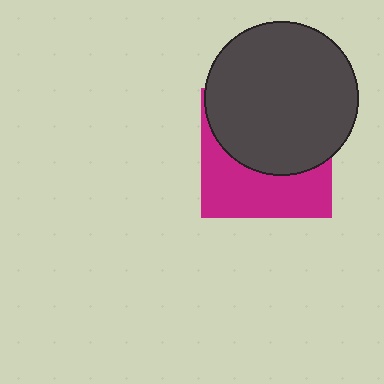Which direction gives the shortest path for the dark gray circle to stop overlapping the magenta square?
Moving up gives the shortest separation.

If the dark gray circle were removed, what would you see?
You would see the complete magenta square.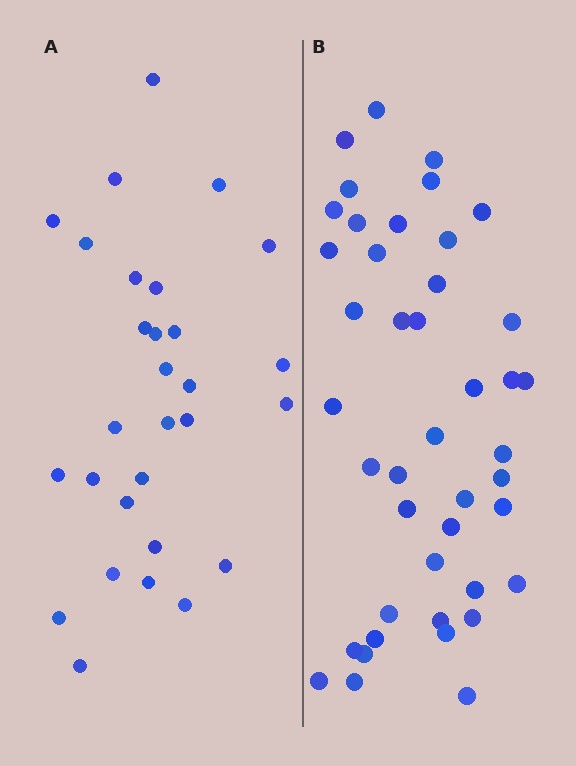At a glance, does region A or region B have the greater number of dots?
Region B (the right region) has more dots.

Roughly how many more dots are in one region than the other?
Region B has approximately 15 more dots than region A.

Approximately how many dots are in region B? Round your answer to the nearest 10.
About 40 dots. (The exact count is 43, which rounds to 40.)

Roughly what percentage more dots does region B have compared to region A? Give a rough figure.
About 50% more.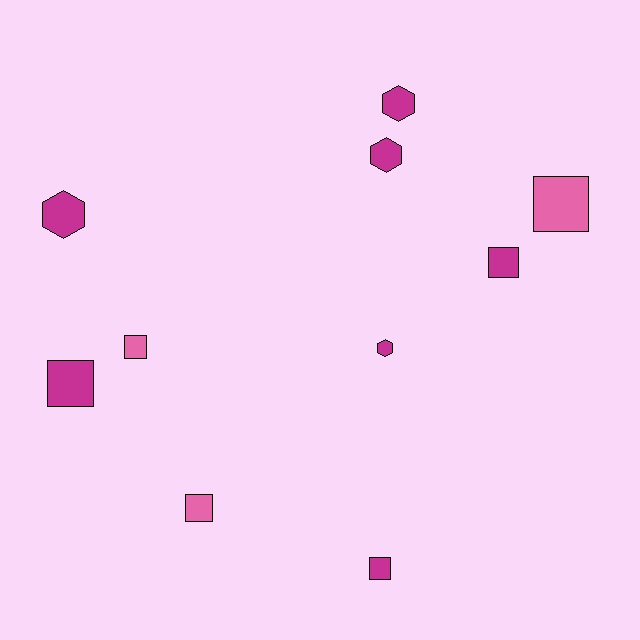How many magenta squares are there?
There are 3 magenta squares.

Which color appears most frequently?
Magenta, with 7 objects.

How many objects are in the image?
There are 10 objects.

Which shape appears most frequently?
Square, with 6 objects.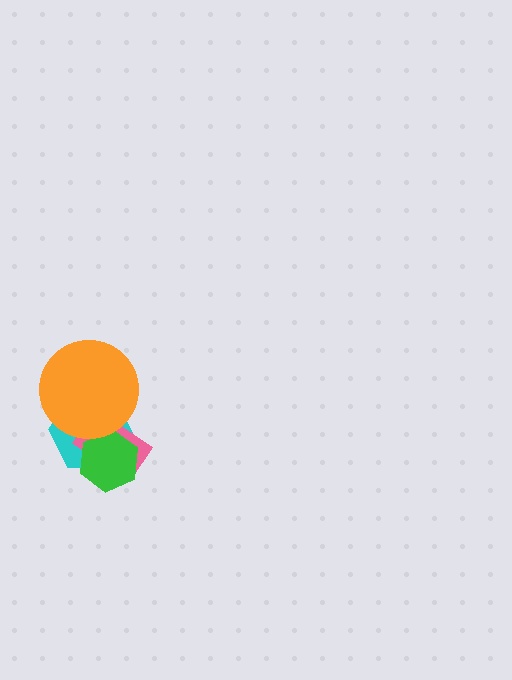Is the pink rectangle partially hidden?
Yes, it is partially covered by another shape.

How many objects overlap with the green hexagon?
2 objects overlap with the green hexagon.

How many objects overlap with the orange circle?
2 objects overlap with the orange circle.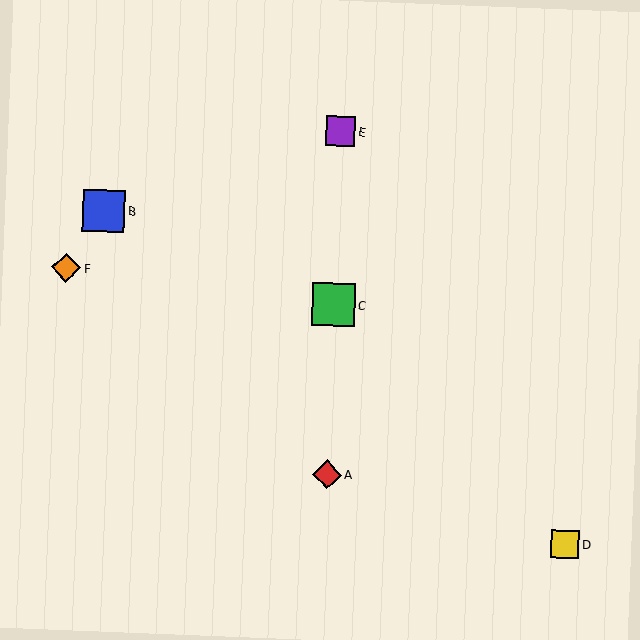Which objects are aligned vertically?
Objects A, C, E are aligned vertically.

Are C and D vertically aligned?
No, C is at x≈334 and D is at x≈565.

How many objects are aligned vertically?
3 objects (A, C, E) are aligned vertically.